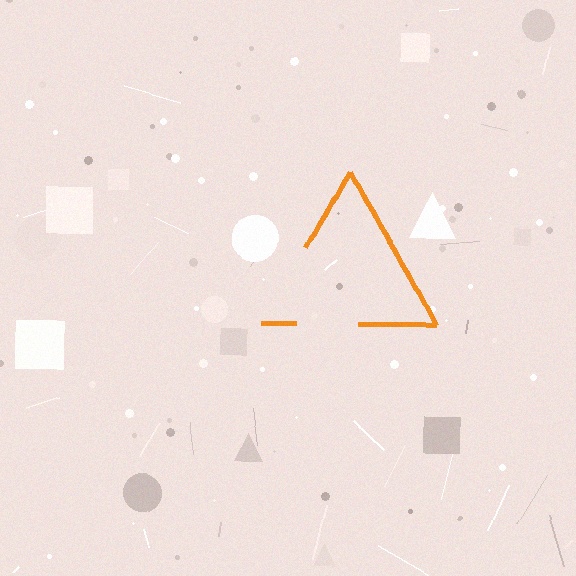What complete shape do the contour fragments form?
The contour fragments form a triangle.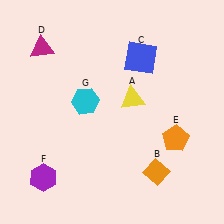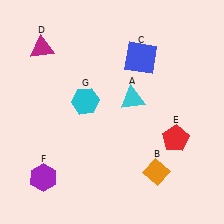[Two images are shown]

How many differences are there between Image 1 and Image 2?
There are 2 differences between the two images.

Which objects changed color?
A changed from yellow to cyan. E changed from orange to red.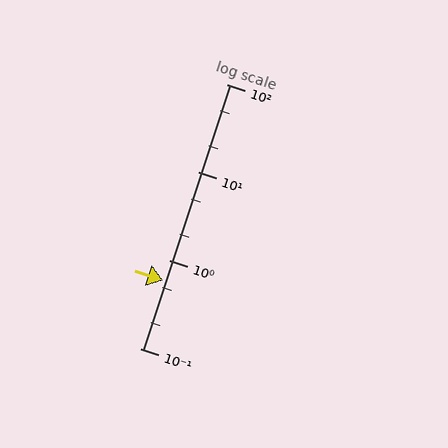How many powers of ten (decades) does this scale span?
The scale spans 3 decades, from 0.1 to 100.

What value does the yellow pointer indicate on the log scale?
The pointer indicates approximately 0.59.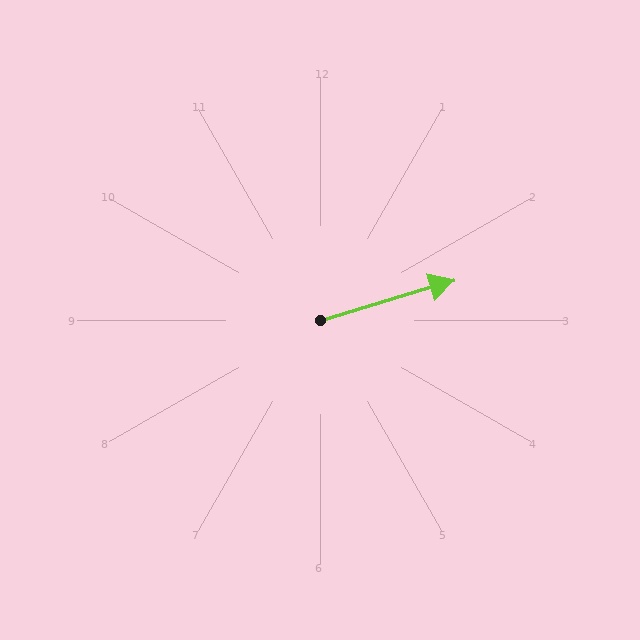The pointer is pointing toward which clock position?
Roughly 2 o'clock.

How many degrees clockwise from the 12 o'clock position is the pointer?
Approximately 73 degrees.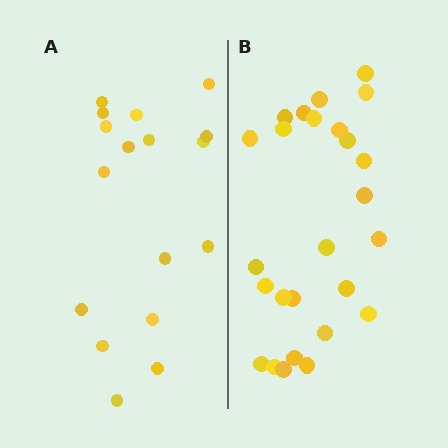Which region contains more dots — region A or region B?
Region B (the right region) has more dots.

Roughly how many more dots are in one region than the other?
Region B has roughly 8 or so more dots than region A.